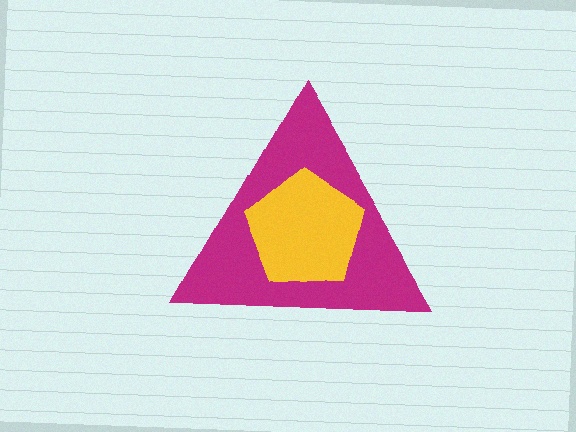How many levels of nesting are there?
2.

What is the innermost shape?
The yellow pentagon.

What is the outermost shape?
The magenta triangle.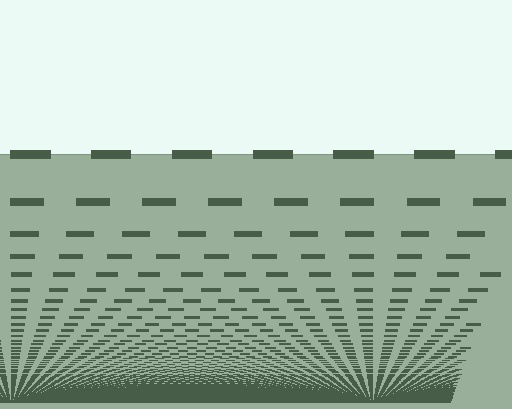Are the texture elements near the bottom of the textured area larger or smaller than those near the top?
Smaller. The gradient is inverted — elements near the bottom are smaller and denser.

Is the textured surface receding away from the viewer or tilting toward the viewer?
The surface appears to tilt toward the viewer. Texture elements get larger and sparser toward the top.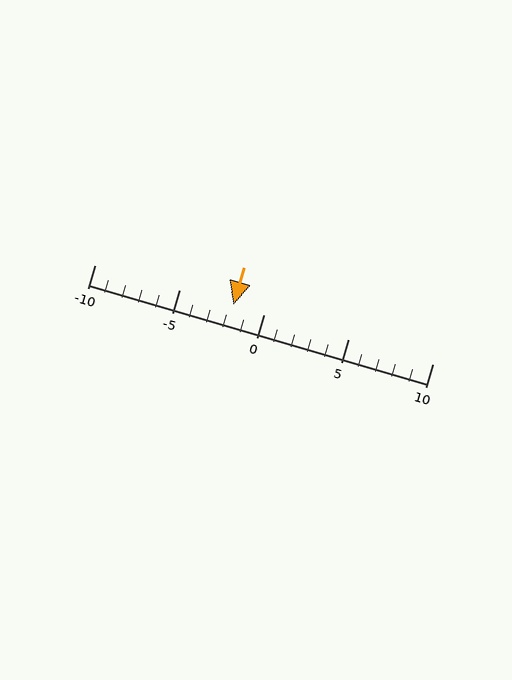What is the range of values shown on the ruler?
The ruler shows values from -10 to 10.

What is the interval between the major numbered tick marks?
The major tick marks are spaced 5 units apart.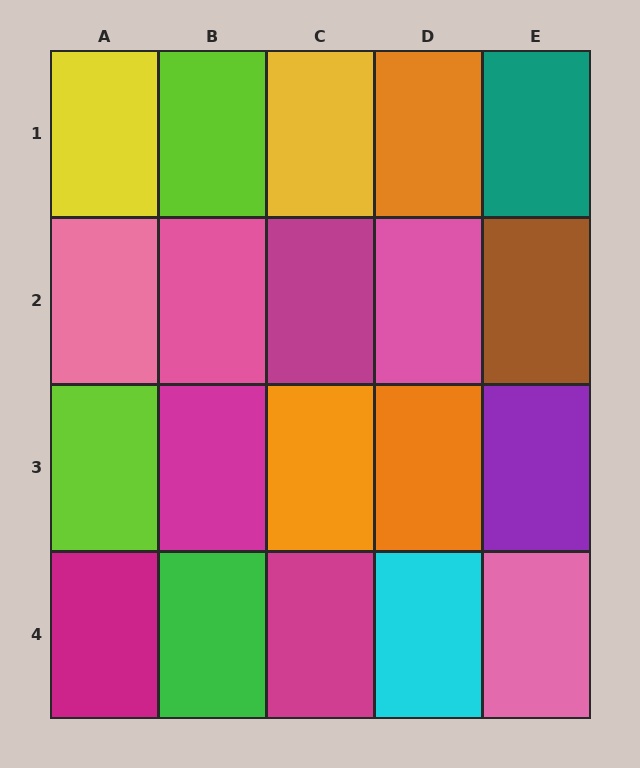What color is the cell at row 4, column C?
Magenta.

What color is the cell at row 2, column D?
Pink.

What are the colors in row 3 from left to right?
Lime, magenta, orange, orange, purple.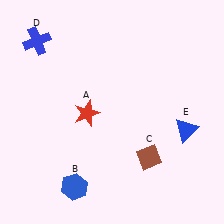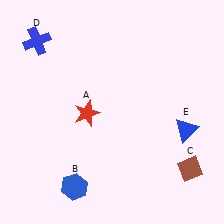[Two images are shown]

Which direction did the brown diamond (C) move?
The brown diamond (C) moved right.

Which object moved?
The brown diamond (C) moved right.